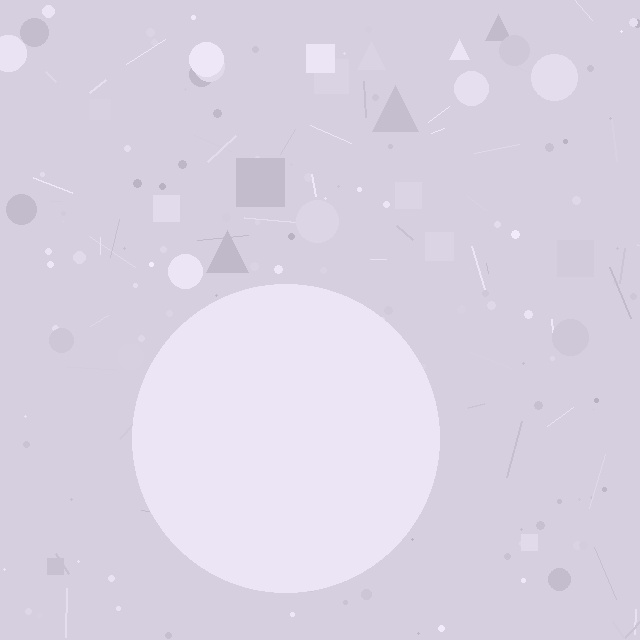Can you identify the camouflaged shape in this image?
The camouflaged shape is a circle.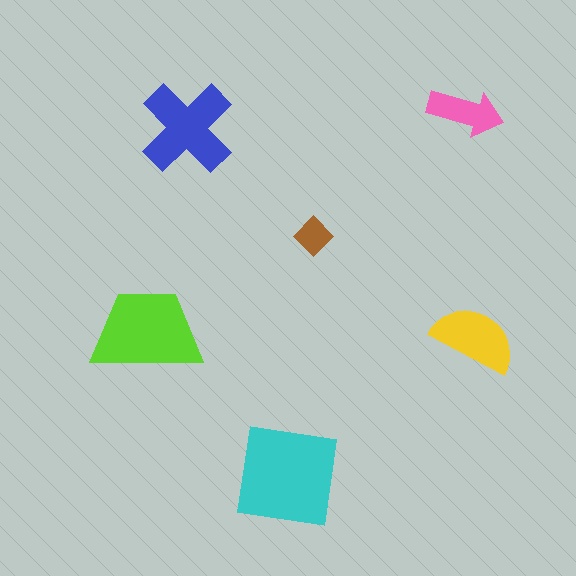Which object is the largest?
The cyan square.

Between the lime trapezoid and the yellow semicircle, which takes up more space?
The lime trapezoid.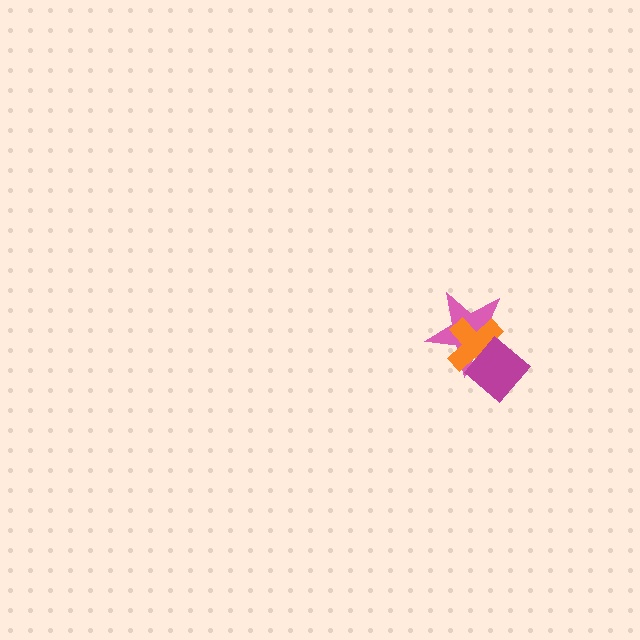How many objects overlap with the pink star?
2 objects overlap with the pink star.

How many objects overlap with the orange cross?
2 objects overlap with the orange cross.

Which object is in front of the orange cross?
The magenta diamond is in front of the orange cross.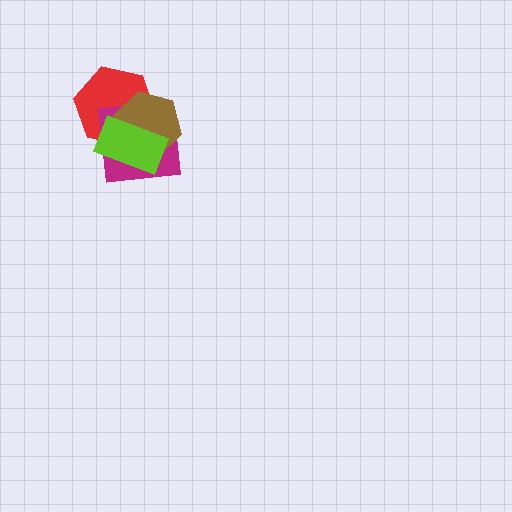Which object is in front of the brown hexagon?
The lime rectangle is in front of the brown hexagon.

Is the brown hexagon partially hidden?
Yes, it is partially covered by another shape.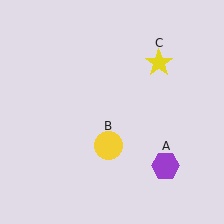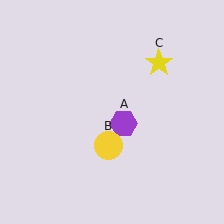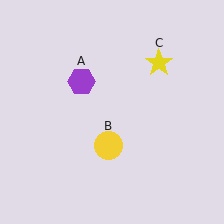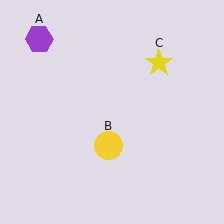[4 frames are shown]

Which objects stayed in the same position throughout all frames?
Yellow circle (object B) and yellow star (object C) remained stationary.